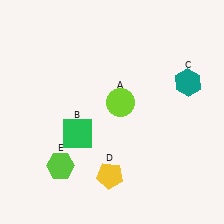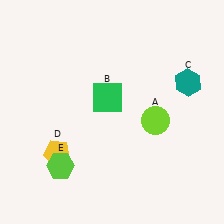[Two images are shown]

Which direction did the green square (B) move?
The green square (B) moved up.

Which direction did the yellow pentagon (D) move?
The yellow pentagon (D) moved left.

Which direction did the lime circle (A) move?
The lime circle (A) moved right.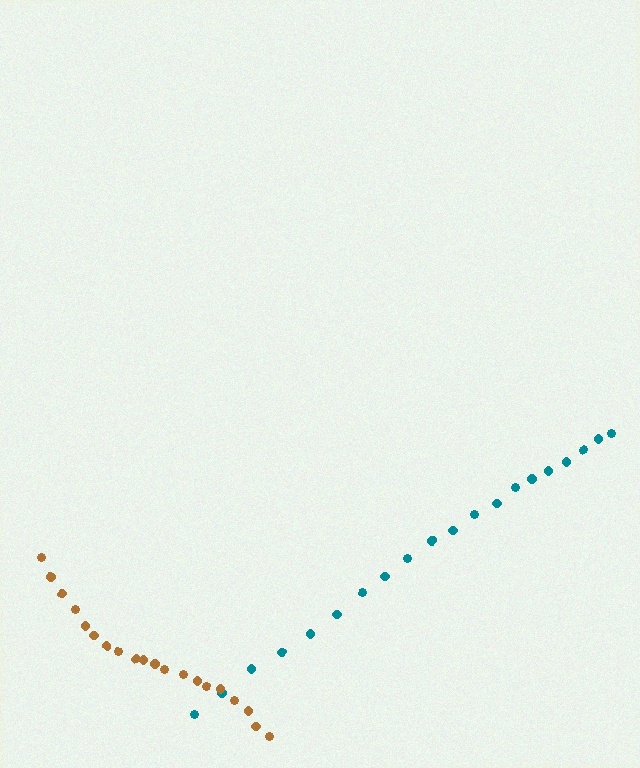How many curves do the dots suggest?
There are 2 distinct paths.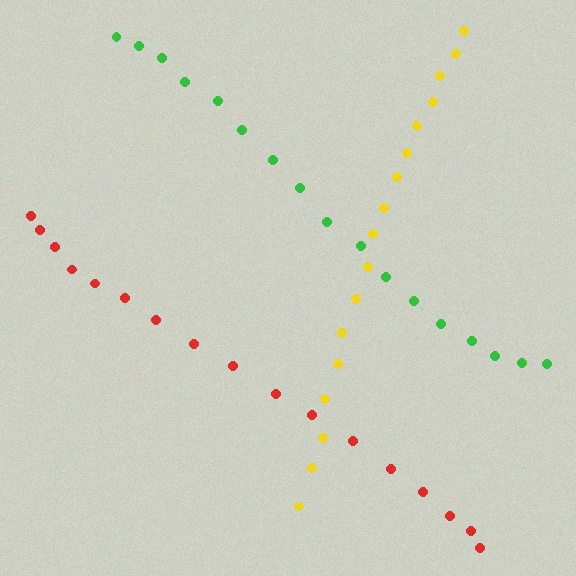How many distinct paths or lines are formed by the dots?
There are 3 distinct paths.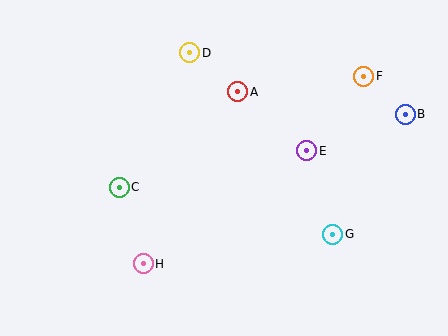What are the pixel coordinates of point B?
Point B is at (405, 114).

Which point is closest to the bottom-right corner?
Point G is closest to the bottom-right corner.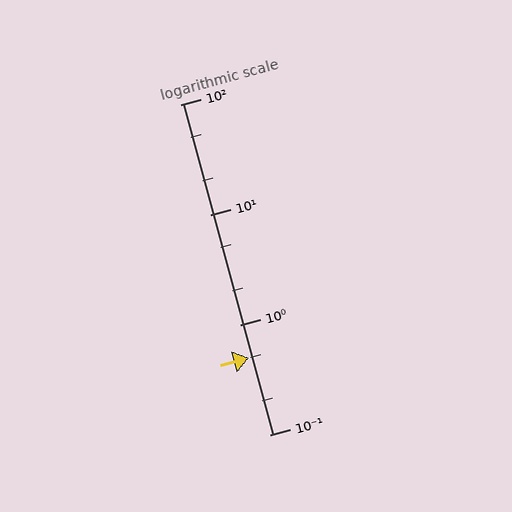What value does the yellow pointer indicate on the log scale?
The pointer indicates approximately 0.5.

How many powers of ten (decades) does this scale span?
The scale spans 3 decades, from 0.1 to 100.